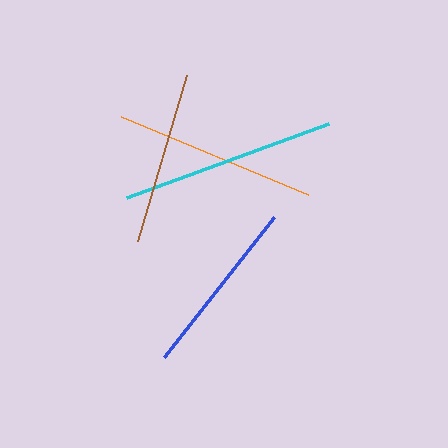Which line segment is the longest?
The cyan line is the longest at approximately 215 pixels.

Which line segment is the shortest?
The brown line is the shortest at approximately 173 pixels.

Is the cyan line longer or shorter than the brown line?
The cyan line is longer than the brown line.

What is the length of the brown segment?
The brown segment is approximately 173 pixels long.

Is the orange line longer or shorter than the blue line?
The orange line is longer than the blue line.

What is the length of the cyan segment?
The cyan segment is approximately 215 pixels long.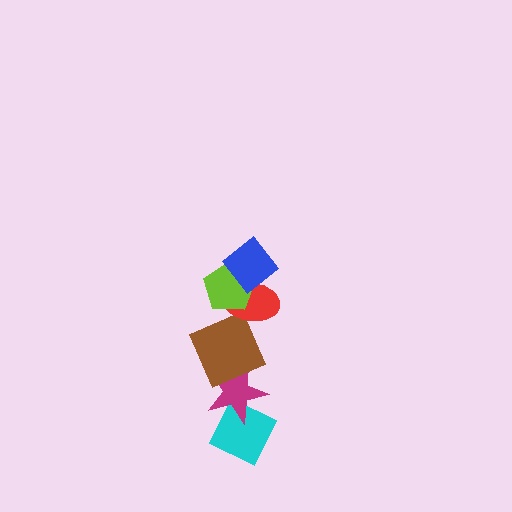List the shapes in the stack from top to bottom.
From top to bottom: the blue diamond, the lime pentagon, the red ellipse, the brown square, the magenta star, the cyan diamond.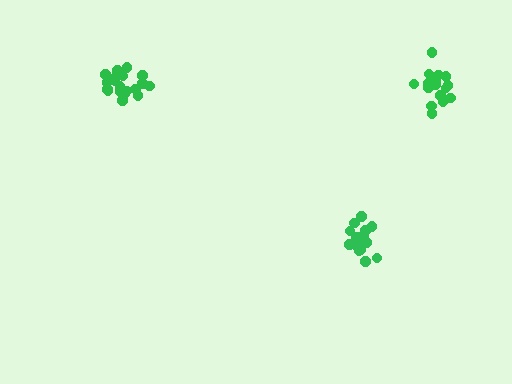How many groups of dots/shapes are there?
There are 3 groups.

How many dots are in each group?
Group 1: 16 dots, Group 2: 18 dots, Group 3: 20 dots (54 total).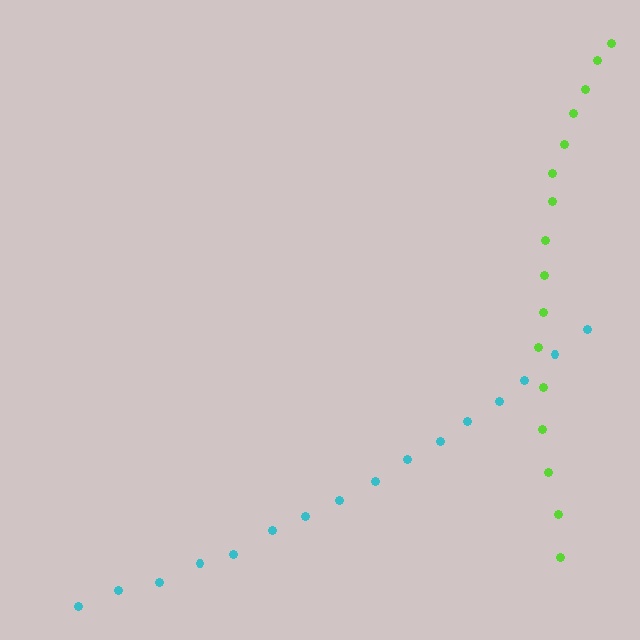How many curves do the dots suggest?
There are 2 distinct paths.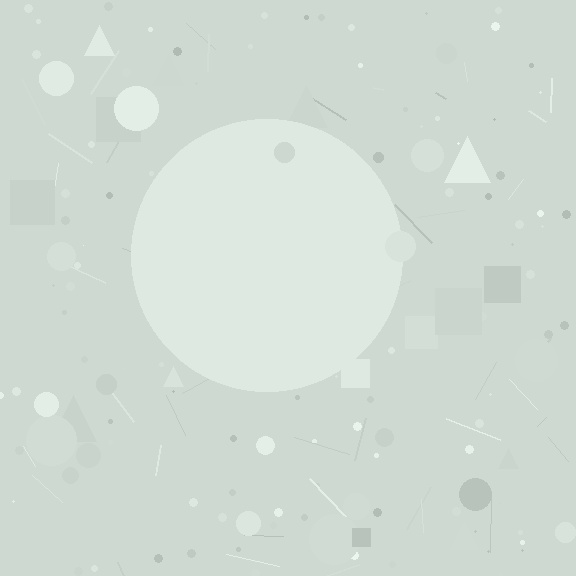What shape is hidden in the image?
A circle is hidden in the image.